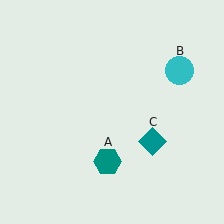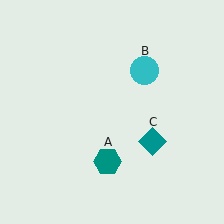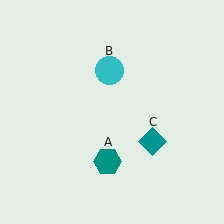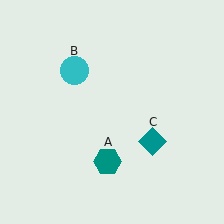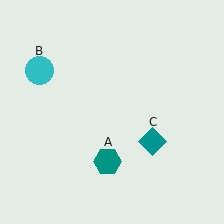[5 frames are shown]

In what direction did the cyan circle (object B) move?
The cyan circle (object B) moved left.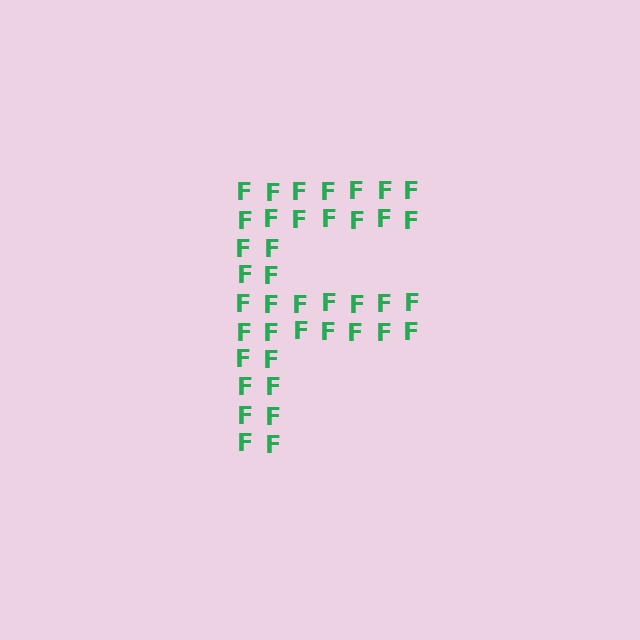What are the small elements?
The small elements are letter F's.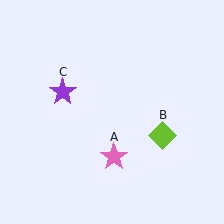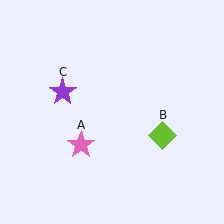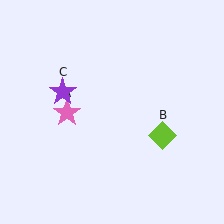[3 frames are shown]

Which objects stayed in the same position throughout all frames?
Lime diamond (object B) and purple star (object C) remained stationary.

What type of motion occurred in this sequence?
The pink star (object A) rotated clockwise around the center of the scene.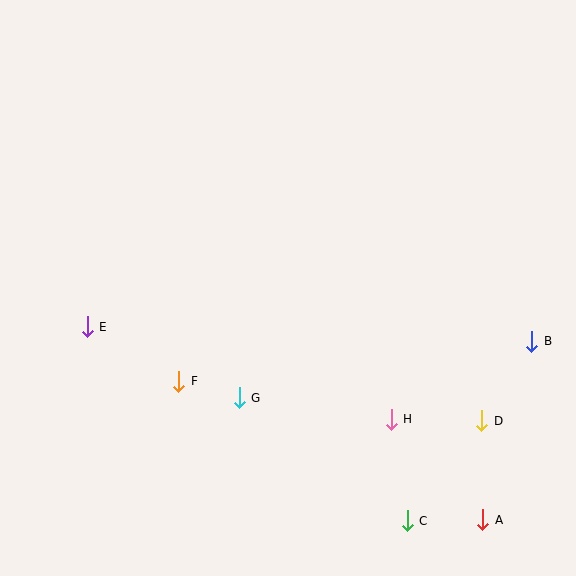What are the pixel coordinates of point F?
Point F is at (179, 381).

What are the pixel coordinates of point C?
Point C is at (407, 521).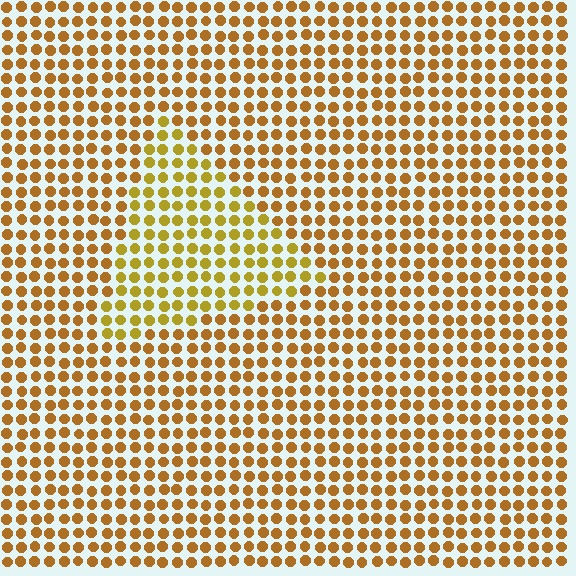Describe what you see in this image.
The image is filled with small brown elements in a uniform arrangement. A triangle-shaped region is visible where the elements are tinted to a slightly different hue, forming a subtle color boundary.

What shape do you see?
I see a triangle.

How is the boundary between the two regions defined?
The boundary is defined purely by a slight shift in hue (about 21 degrees). Spacing, size, and orientation are identical on both sides.